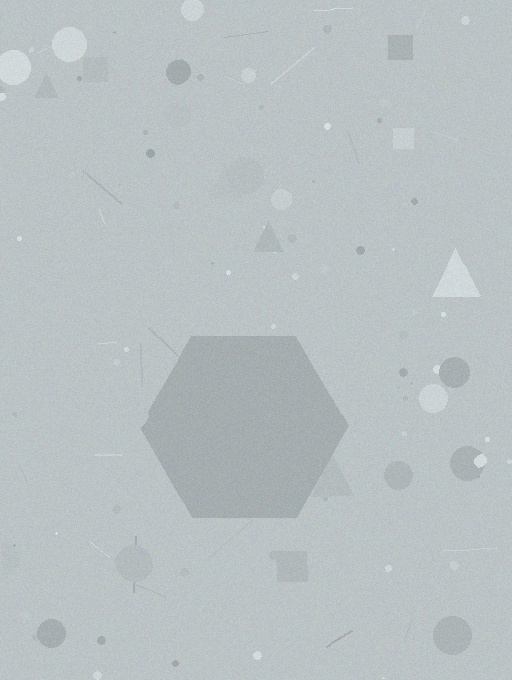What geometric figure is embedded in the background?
A hexagon is embedded in the background.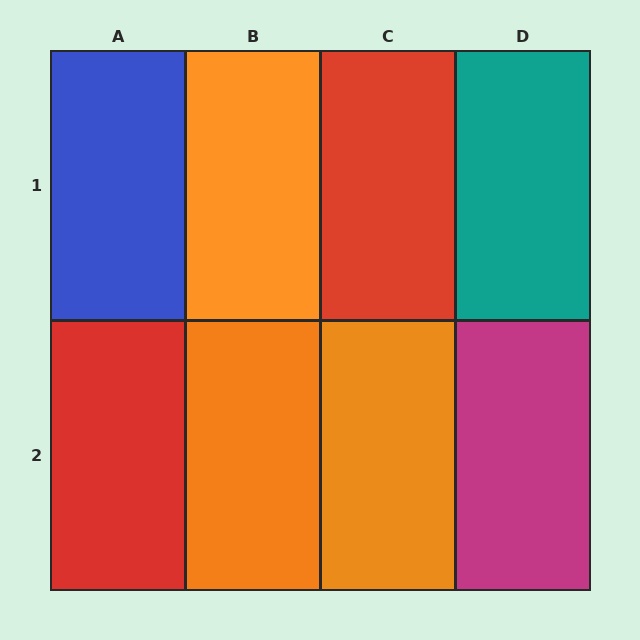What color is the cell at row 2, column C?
Orange.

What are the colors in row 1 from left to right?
Blue, orange, red, teal.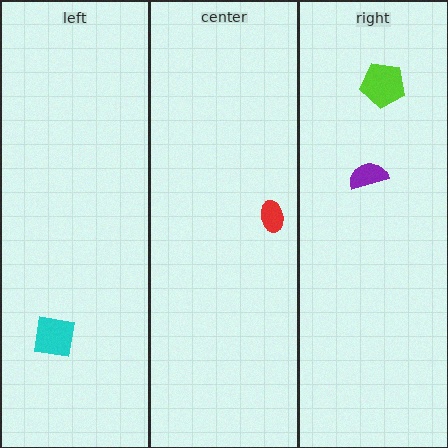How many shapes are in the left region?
1.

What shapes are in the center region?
The red ellipse.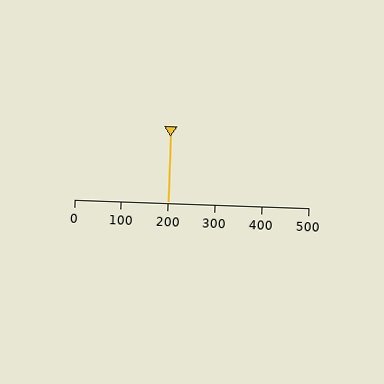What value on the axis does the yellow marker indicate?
The marker indicates approximately 200.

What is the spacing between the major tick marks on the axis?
The major ticks are spaced 100 apart.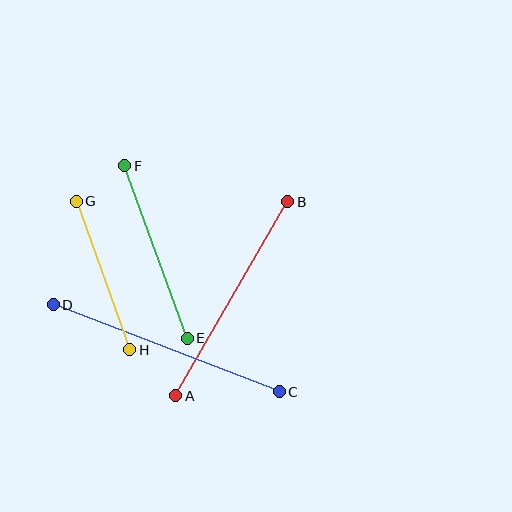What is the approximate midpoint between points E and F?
The midpoint is at approximately (156, 252) pixels.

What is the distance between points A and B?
The distance is approximately 224 pixels.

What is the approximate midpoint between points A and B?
The midpoint is at approximately (232, 299) pixels.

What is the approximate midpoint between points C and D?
The midpoint is at approximately (166, 348) pixels.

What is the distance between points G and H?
The distance is approximately 158 pixels.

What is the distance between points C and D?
The distance is approximately 242 pixels.